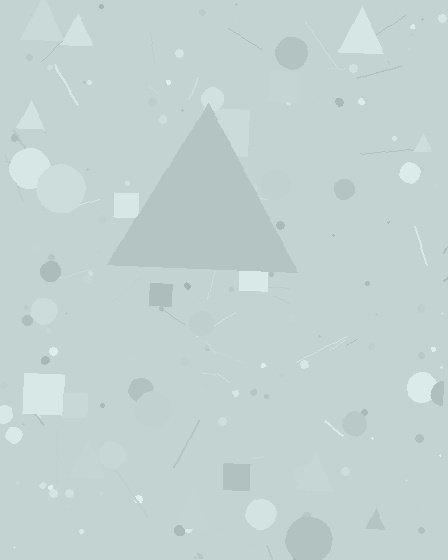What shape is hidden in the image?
A triangle is hidden in the image.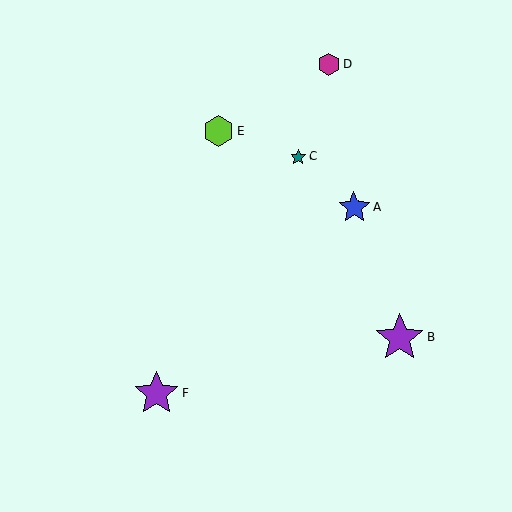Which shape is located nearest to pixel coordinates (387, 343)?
The purple star (labeled B) at (399, 338) is nearest to that location.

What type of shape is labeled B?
Shape B is a purple star.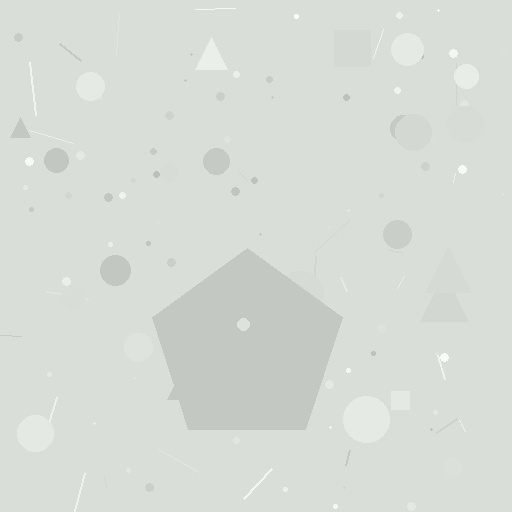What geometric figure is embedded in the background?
A pentagon is embedded in the background.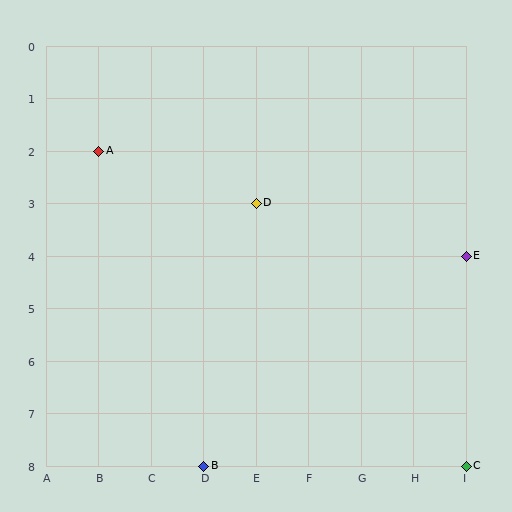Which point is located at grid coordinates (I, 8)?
Point C is at (I, 8).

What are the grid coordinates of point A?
Point A is at grid coordinates (B, 2).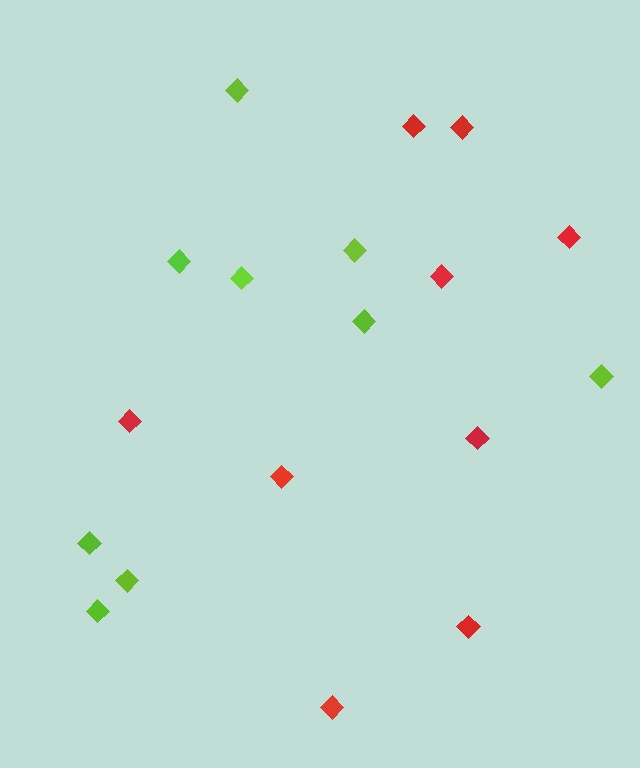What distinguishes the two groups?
There are 2 groups: one group of red diamonds (9) and one group of lime diamonds (9).